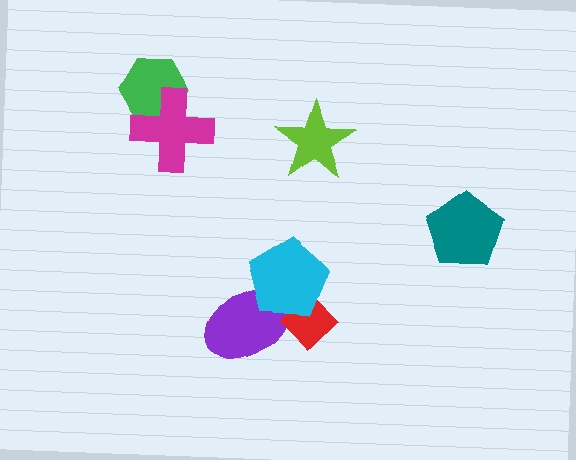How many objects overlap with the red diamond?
2 objects overlap with the red diamond.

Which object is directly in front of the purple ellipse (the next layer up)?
The red diamond is directly in front of the purple ellipse.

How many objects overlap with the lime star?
0 objects overlap with the lime star.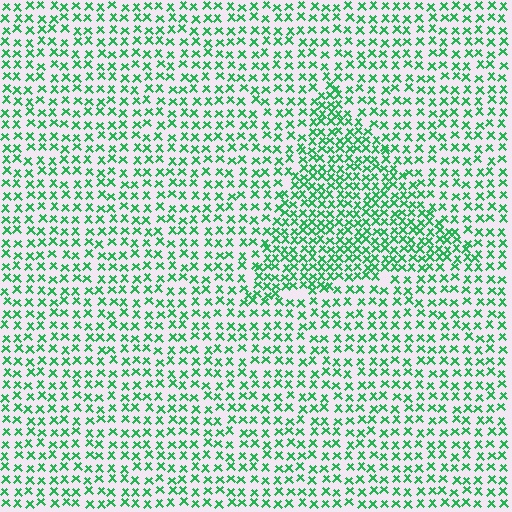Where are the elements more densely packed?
The elements are more densely packed inside the triangle boundary.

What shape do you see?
I see a triangle.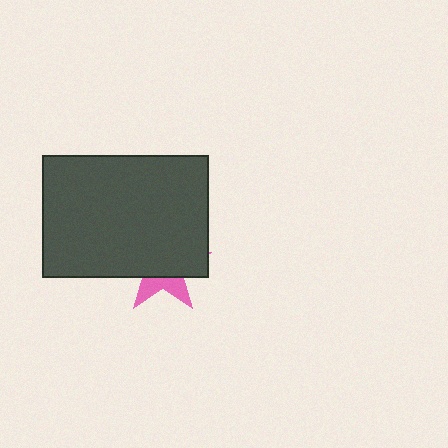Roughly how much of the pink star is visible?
A small part of it is visible (roughly 32%).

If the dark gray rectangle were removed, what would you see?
You would see the complete pink star.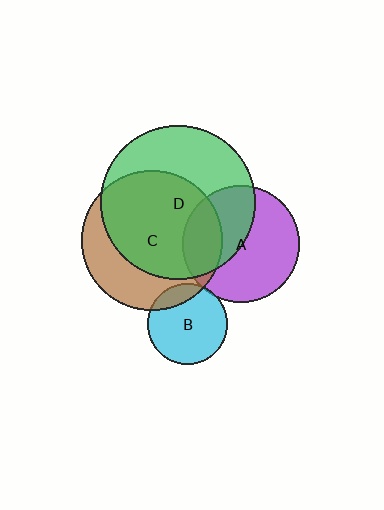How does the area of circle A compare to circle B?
Approximately 2.1 times.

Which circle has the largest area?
Circle D (green).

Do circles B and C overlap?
Yes.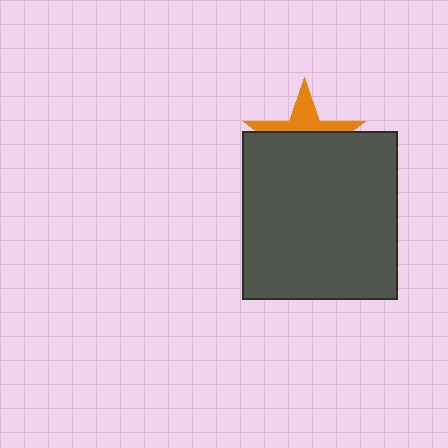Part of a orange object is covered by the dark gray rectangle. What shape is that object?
It is a star.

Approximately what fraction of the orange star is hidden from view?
Roughly 64% of the orange star is hidden behind the dark gray rectangle.